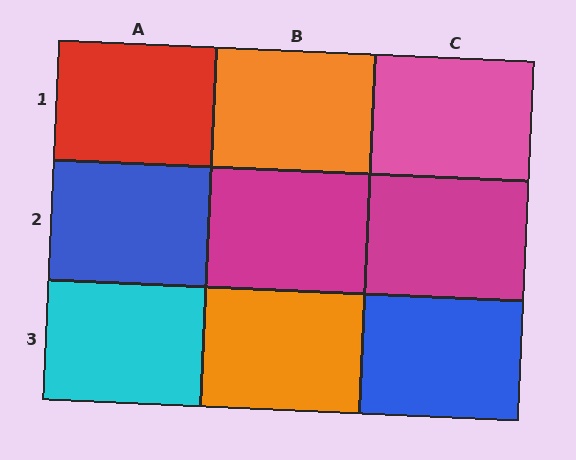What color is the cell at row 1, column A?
Red.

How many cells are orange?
2 cells are orange.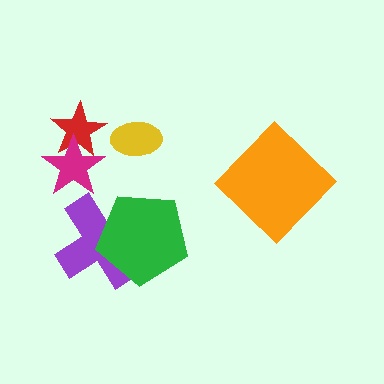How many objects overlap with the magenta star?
1 object overlaps with the magenta star.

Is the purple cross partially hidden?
Yes, it is partially covered by another shape.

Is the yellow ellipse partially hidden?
No, no other shape covers it.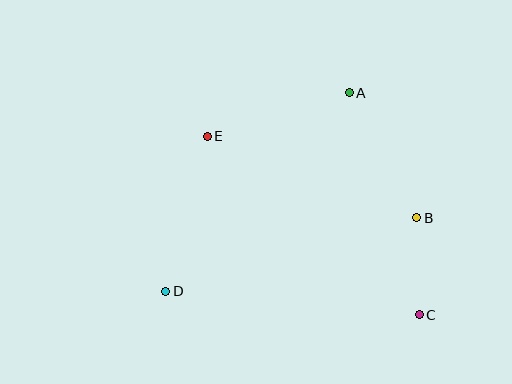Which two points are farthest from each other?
Points C and E are farthest from each other.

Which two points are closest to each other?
Points B and C are closest to each other.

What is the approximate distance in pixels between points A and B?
The distance between A and B is approximately 142 pixels.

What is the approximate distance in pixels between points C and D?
The distance between C and D is approximately 254 pixels.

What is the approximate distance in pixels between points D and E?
The distance between D and E is approximately 160 pixels.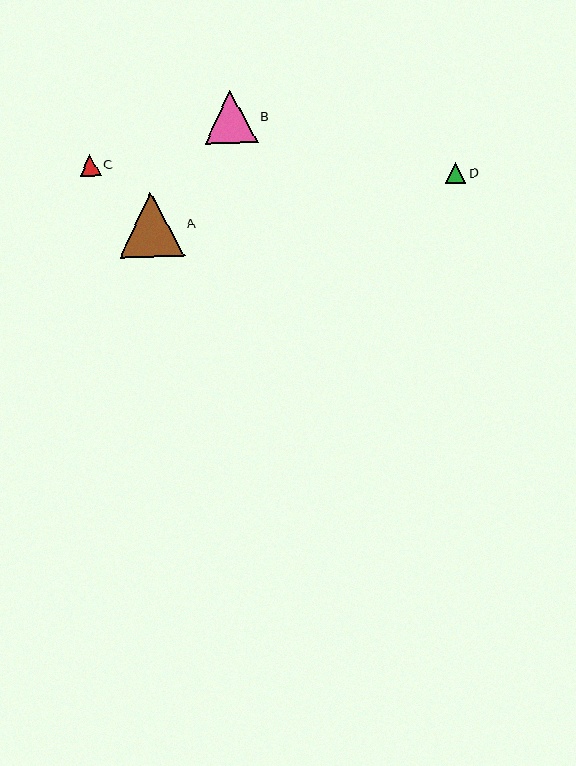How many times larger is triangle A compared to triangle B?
Triangle A is approximately 1.2 times the size of triangle B.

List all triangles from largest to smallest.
From largest to smallest: A, B, C, D.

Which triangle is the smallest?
Triangle D is the smallest with a size of approximately 21 pixels.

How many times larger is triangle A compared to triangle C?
Triangle A is approximately 3.1 times the size of triangle C.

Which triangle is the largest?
Triangle A is the largest with a size of approximately 65 pixels.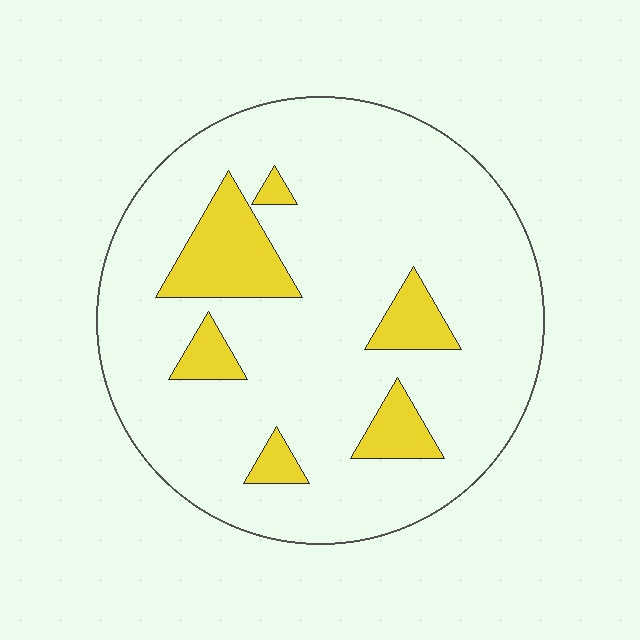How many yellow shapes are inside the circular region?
6.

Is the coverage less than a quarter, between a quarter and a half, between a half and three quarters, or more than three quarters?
Less than a quarter.